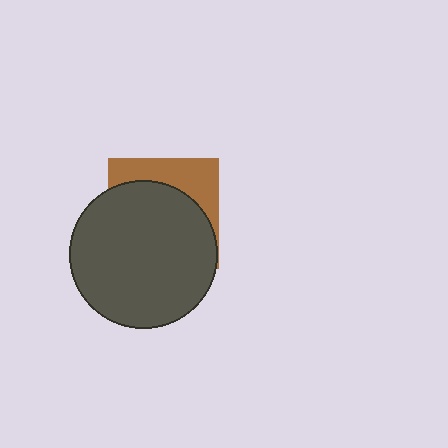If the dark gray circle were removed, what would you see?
You would see the complete brown square.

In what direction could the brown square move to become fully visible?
The brown square could move up. That would shift it out from behind the dark gray circle entirely.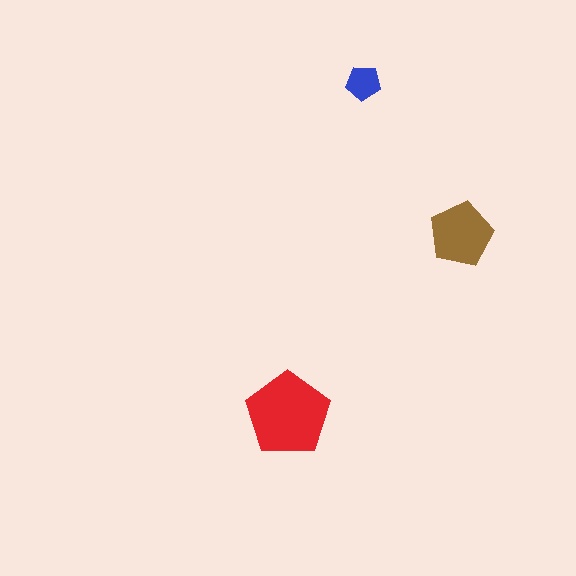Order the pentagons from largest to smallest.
the red one, the brown one, the blue one.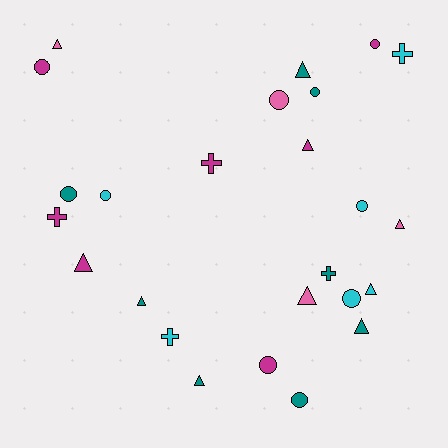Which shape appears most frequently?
Triangle, with 10 objects.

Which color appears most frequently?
Teal, with 8 objects.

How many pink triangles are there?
There are 3 pink triangles.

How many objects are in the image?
There are 25 objects.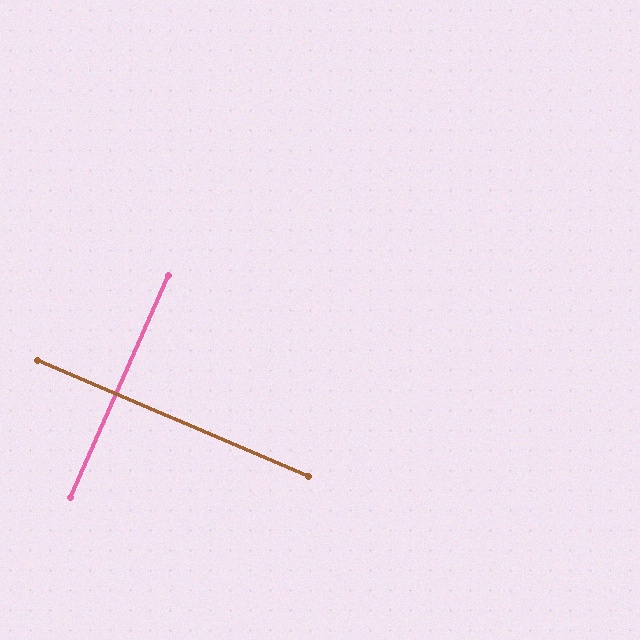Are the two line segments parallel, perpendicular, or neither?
Perpendicular — they meet at approximately 89°.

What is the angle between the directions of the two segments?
Approximately 89 degrees.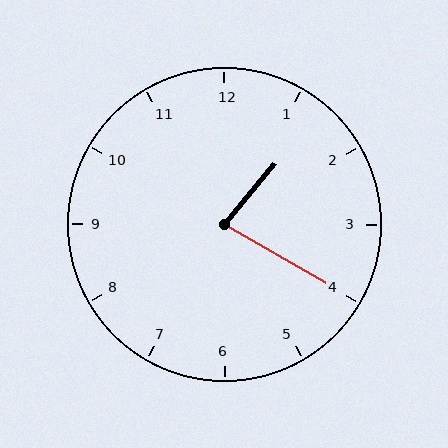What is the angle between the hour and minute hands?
Approximately 80 degrees.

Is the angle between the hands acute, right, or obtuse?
It is acute.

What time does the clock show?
1:20.